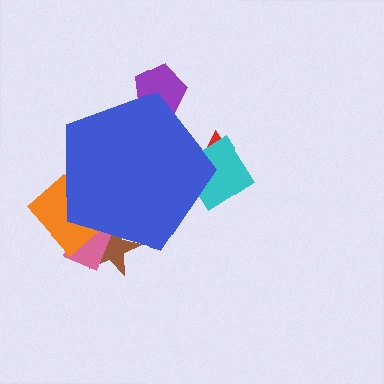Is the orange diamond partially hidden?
Yes, the orange diamond is partially hidden behind the blue pentagon.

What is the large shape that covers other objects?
A blue pentagon.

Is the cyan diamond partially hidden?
Yes, the cyan diamond is partially hidden behind the blue pentagon.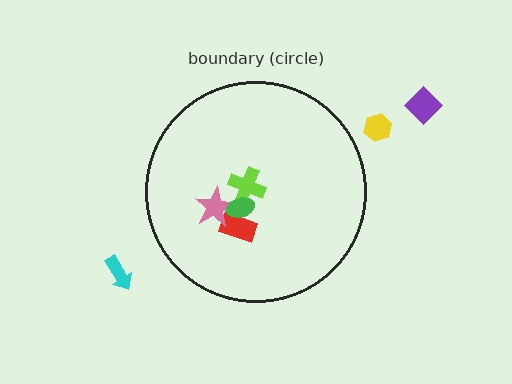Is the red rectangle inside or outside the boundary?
Inside.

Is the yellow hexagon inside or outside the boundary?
Outside.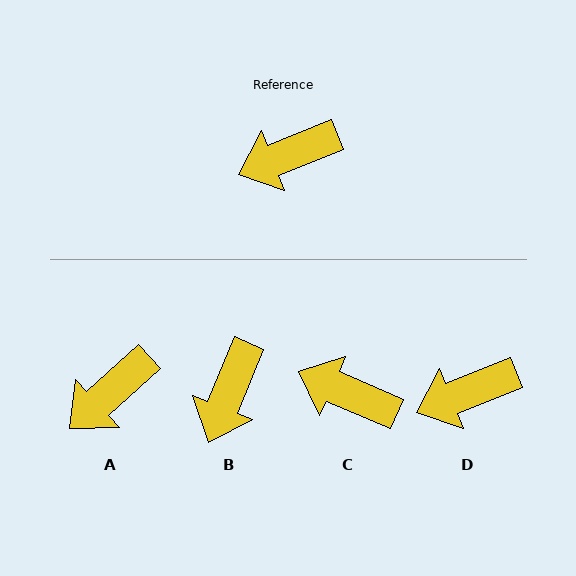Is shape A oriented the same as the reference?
No, it is off by about 20 degrees.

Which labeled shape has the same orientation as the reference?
D.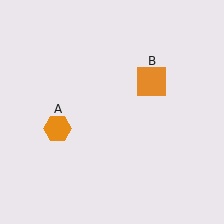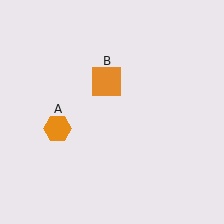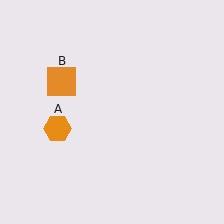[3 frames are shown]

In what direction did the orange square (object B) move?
The orange square (object B) moved left.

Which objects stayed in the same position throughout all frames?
Orange hexagon (object A) remained stationary.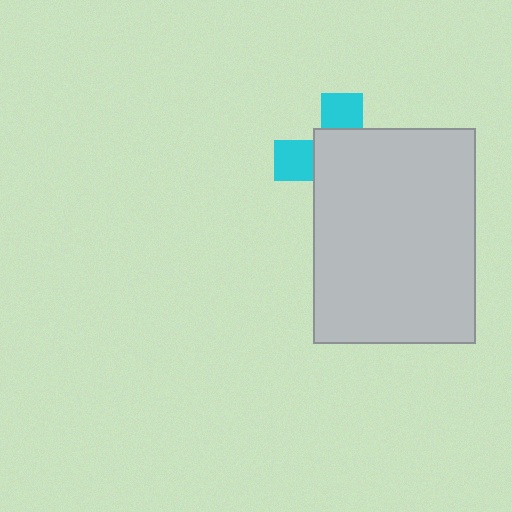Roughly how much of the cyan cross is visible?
A small part of it is visible (roughly 32%).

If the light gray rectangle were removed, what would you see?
You would see the complete cyan cross.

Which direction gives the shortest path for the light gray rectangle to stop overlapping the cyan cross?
Moving toward the lower-right gives the shortest separation.